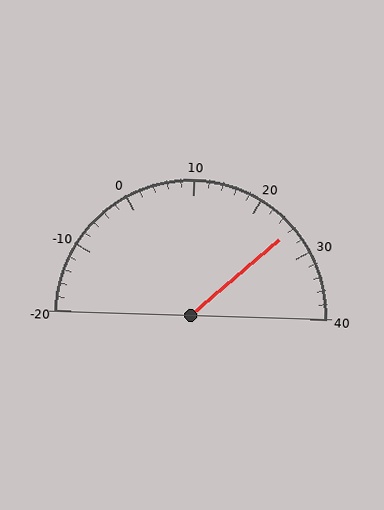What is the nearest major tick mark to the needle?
The nearest major tick mark is 30.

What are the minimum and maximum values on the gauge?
The gauge ranges from -20 to 40.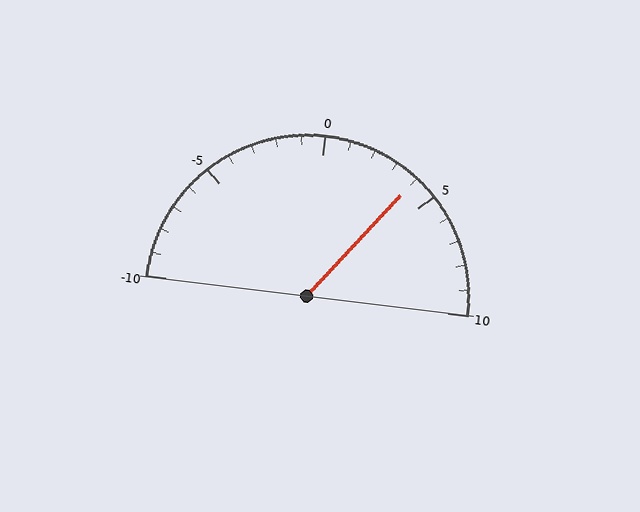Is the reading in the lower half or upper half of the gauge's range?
The reading is in the upper half of the range (-10 to 10).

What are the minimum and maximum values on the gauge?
The gauge ranges from -10 to 10.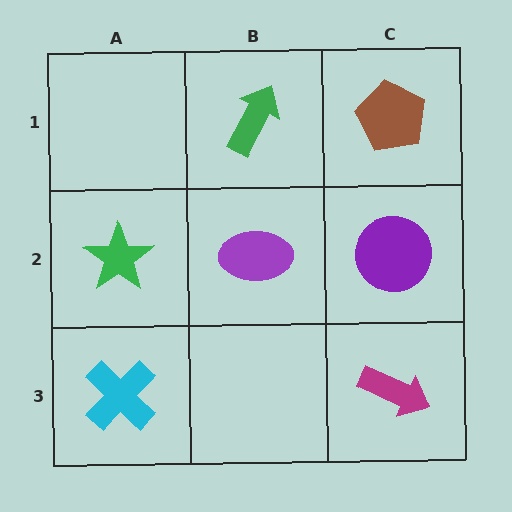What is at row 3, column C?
A magenta arrow.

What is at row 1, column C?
A brown pentagon.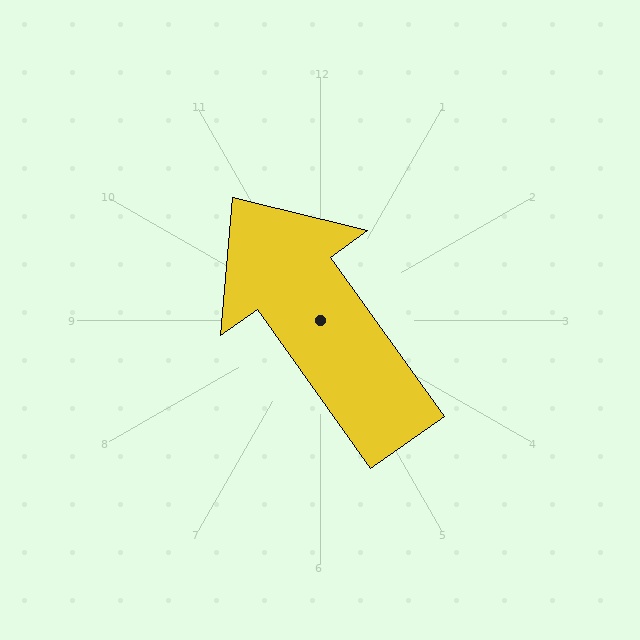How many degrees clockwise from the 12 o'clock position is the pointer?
Approximately 324 degrees.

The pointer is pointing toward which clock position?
Roughly 11 o'clock.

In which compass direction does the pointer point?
Northwest.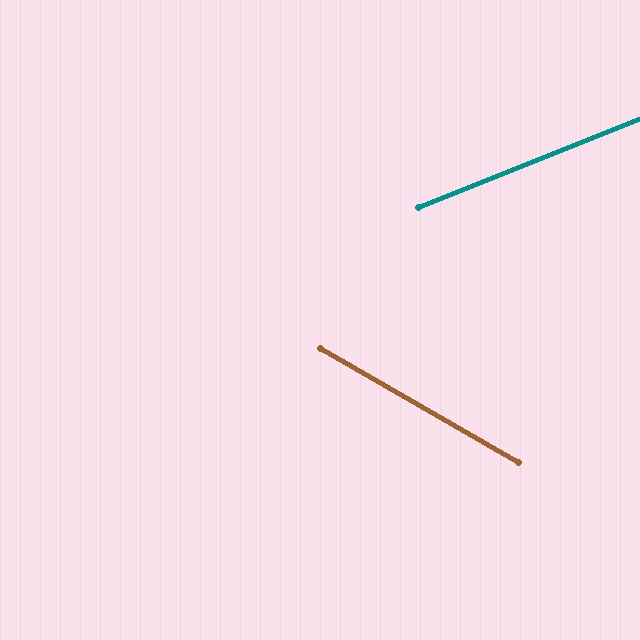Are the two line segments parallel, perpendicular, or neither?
Neither parallel nor perpendicular — they differ by about 52°.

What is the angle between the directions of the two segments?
Approximately 52 degrees.